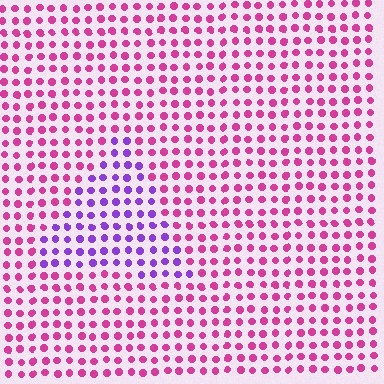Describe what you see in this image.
The image is filled with small magenta elements in a uniform arrangement. A triangle-shaped region is visible where the elements are tinted to a slightly different hue, forming a subtle color boundary.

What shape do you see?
I see a triangle.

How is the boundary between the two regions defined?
The boundary is defined purely by a slight shift in hue (about 51 degrees). Spacing, size, and orientation are identical on both sides.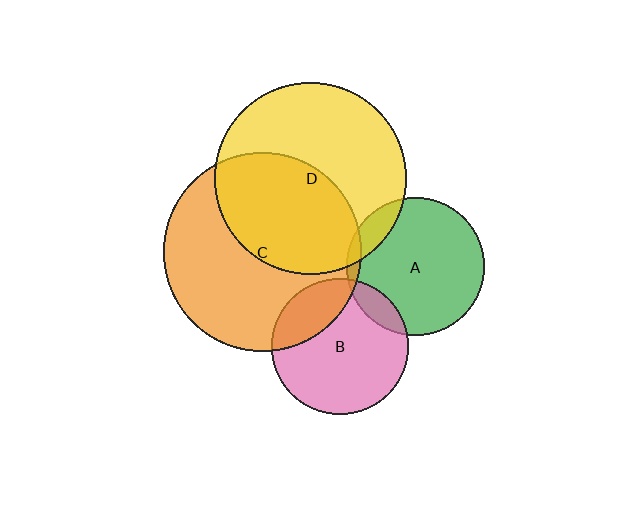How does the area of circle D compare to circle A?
Approximately 2.0 times.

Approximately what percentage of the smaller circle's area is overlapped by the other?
Approximately 10%.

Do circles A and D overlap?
Yes.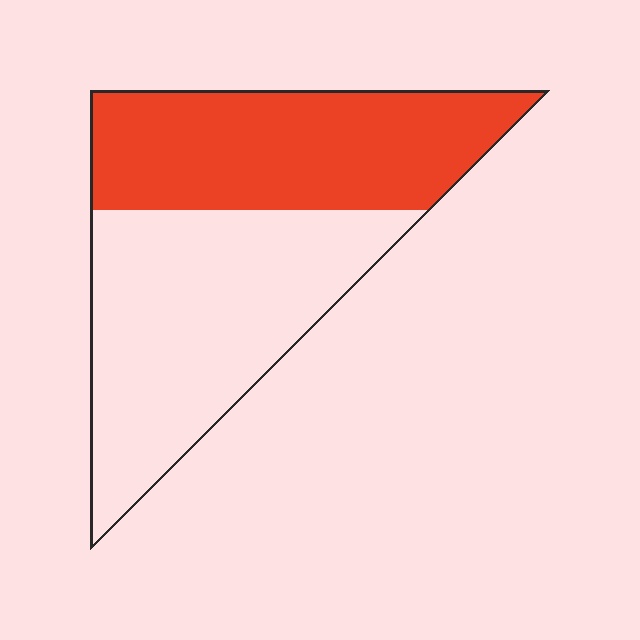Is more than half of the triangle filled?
No.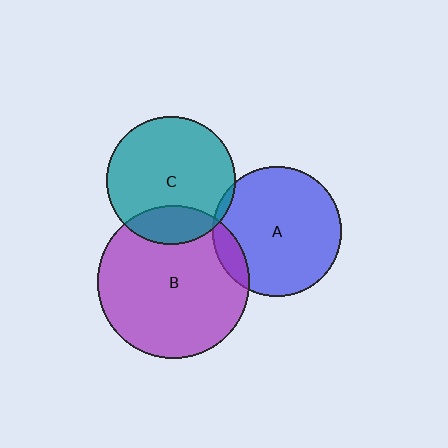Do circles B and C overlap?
Yes.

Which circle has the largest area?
Circle B (purple).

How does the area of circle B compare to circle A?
Approximately 1.4 times.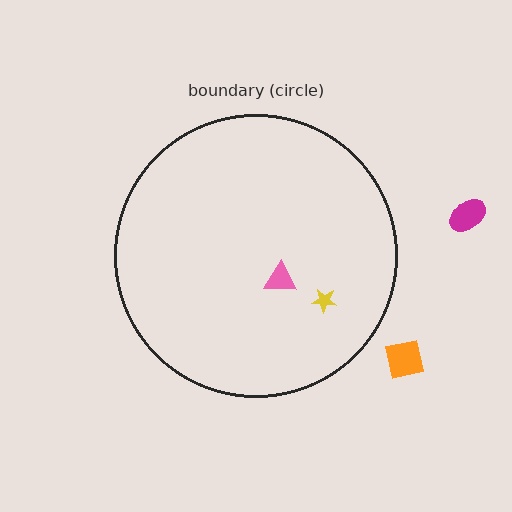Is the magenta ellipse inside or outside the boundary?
Outside.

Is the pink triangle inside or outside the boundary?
Inside.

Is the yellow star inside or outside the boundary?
Inside.